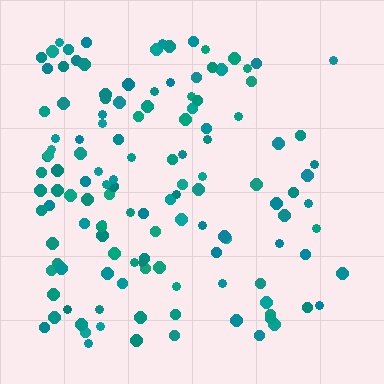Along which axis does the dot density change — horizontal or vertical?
Horizontal.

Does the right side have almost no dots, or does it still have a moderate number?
Still a moderate number, just noticeably fewer than the left.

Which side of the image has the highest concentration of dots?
The left.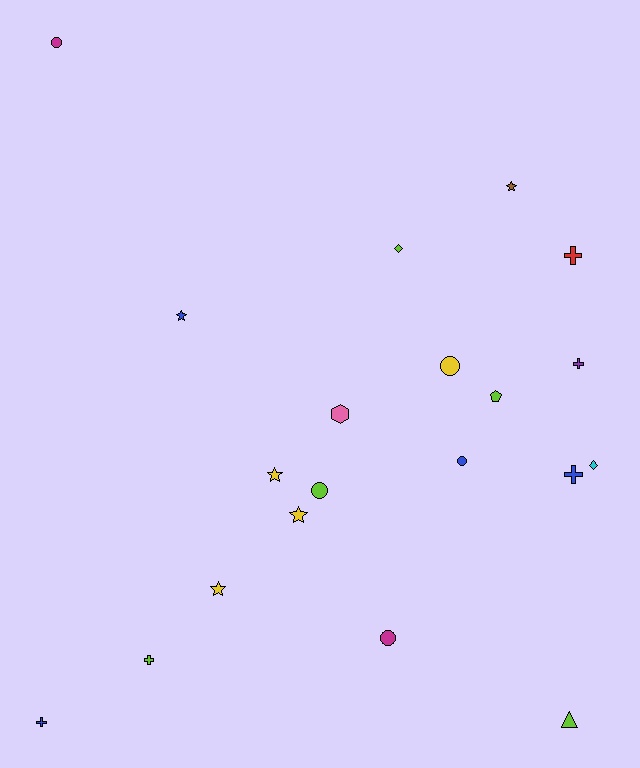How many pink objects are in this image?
There is 1 pink object.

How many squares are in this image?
There are no squares.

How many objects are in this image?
There are 20 objects.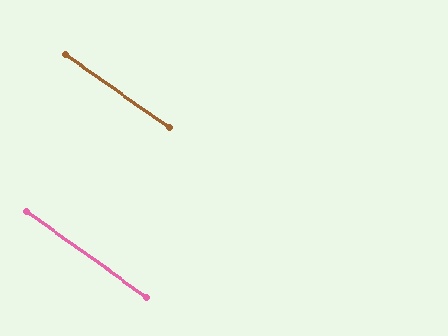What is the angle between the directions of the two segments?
Approximately 0 degrees.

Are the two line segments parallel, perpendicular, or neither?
Parallel — their directions differ by only 0.3°.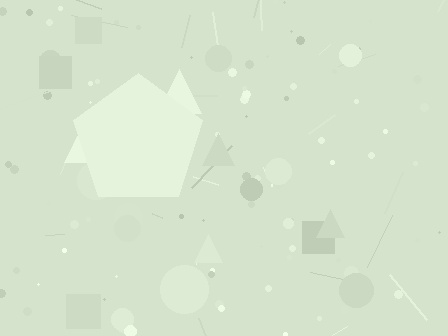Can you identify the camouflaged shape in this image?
The camouflaged shape is a pentagon.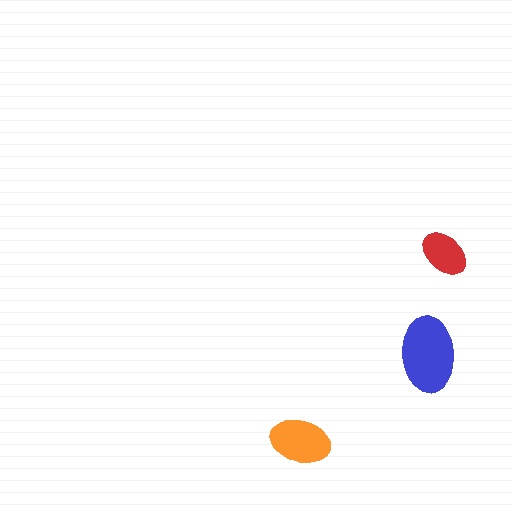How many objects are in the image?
There are 3 objects in the image.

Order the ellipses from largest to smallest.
the blue one, the orange one, the red one.